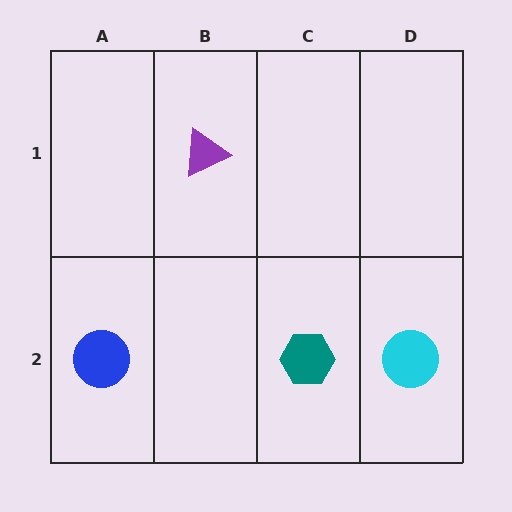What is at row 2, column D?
A cyan circle.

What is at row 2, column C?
A teal hexagon.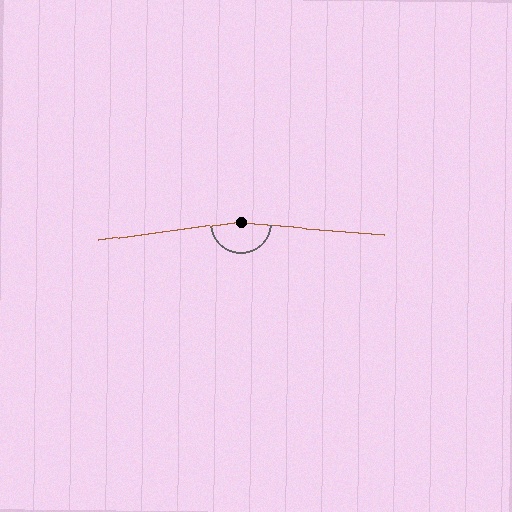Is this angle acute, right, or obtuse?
It is obtuse.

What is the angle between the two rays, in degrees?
Approximately 168 degrees.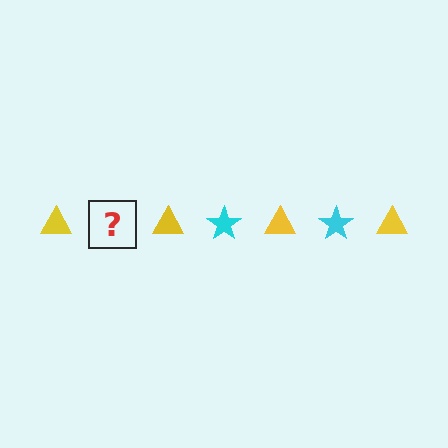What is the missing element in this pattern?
The missing element is a cyan star.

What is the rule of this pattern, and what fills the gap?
The rule is that the pattern alternates between yellow triangle and cyan star. The gap should be filled with a cyan star.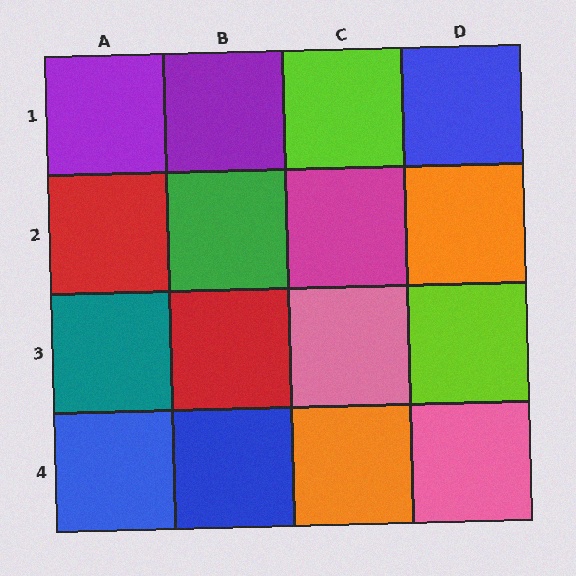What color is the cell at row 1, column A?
Purple.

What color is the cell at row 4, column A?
Blue.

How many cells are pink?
2 cells are pink.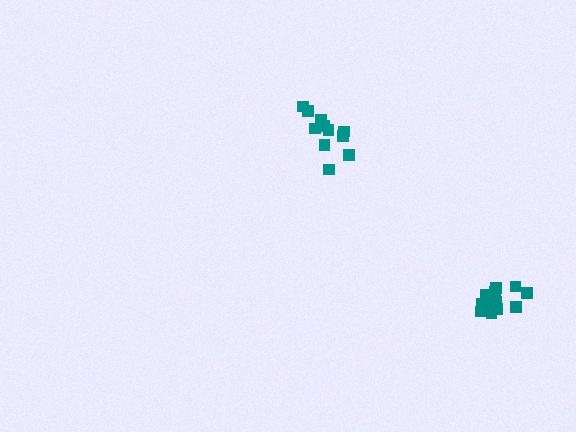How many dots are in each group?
Group 1: 13 dots, Group 2: 18 dots (31 total).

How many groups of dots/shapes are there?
There are 2 groups.